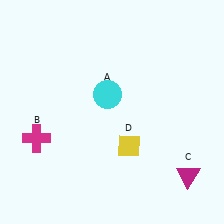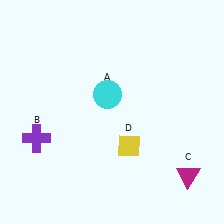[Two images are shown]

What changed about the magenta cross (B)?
In Image 1, B is magenta. In Image 2, it changed to purple.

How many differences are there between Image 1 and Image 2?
There is 1 difference between the two images.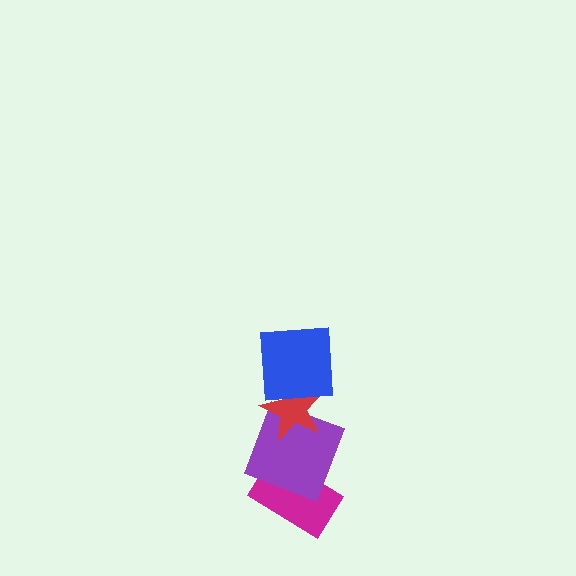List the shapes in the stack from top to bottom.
From top to bottom: the blue square, the red star, the purple square, the magenta rectangle.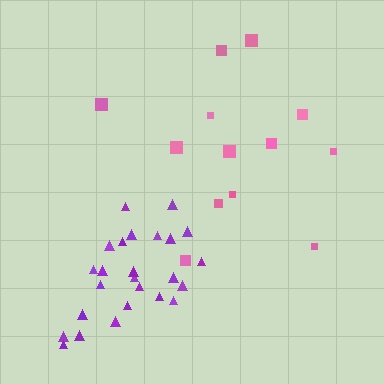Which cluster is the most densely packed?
Purple.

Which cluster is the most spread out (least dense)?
Pink.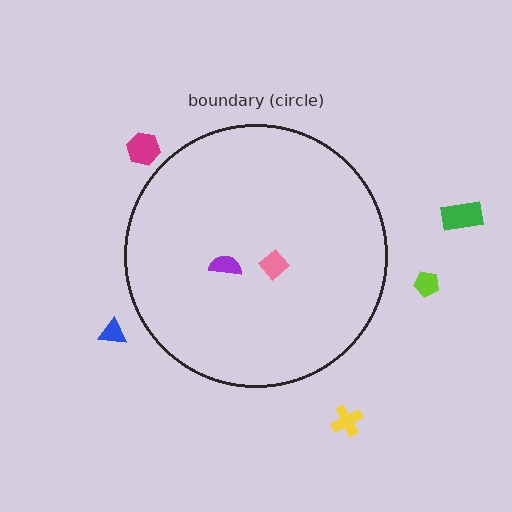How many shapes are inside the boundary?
2 inside, 5 outside.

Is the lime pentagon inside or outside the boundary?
Outside.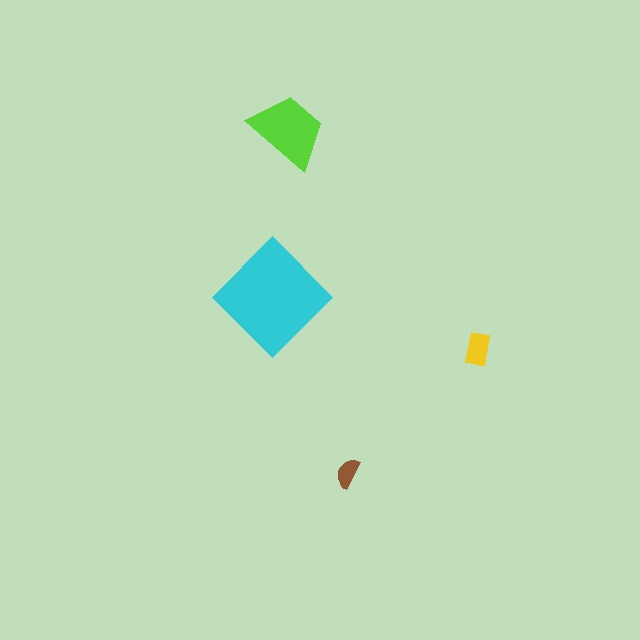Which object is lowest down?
The brown semicircle is bottommost.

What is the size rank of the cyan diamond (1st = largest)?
1st.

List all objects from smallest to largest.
The brown semicircle, the yellow rectangle, the lime trapezoid, the cyan diamond.